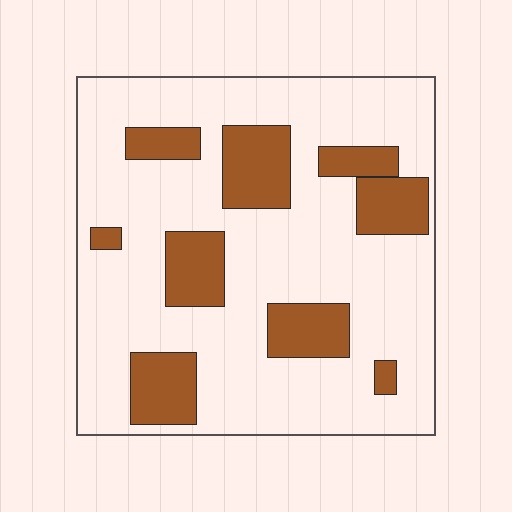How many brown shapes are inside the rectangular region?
9.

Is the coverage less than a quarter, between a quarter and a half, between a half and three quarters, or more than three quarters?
Less than a quarter.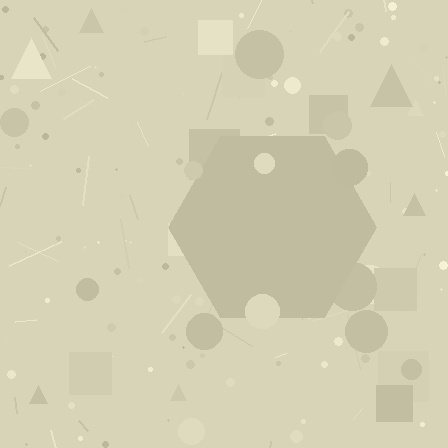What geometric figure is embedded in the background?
A hexagon is embedded in the background.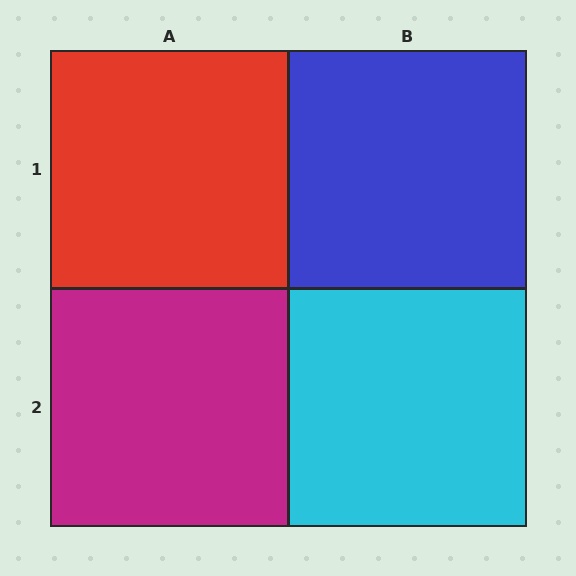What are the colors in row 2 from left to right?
Magenta, cyan.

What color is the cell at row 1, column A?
Red.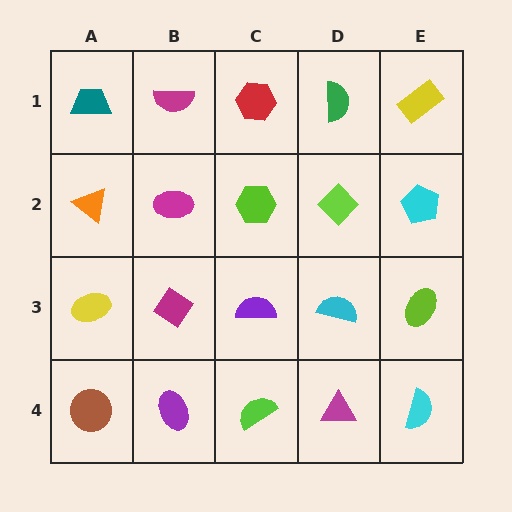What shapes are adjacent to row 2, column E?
A yellow rectangle (row 1, column E), a lime ellipse (row 3, column E), a lime diamond (row 2, column D).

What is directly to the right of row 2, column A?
A magenta ellipse.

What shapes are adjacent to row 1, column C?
A lime hexagon (row 2, column C), a magenta semicircle (row 1, column B), a green semicircle (row 1, column D).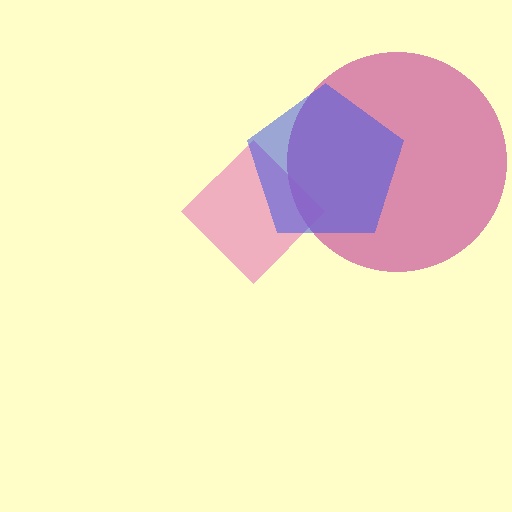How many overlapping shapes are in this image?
There are 3 overlapping shapes in the image.